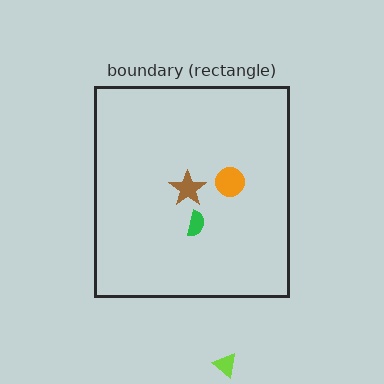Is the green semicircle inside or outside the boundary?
Inside.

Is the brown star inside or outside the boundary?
Inside.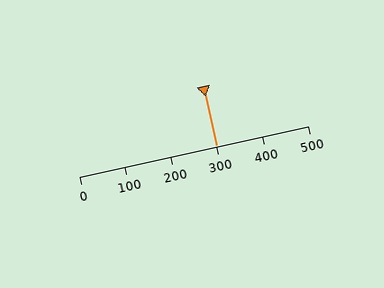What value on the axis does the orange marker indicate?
The marker indicates approximately 300.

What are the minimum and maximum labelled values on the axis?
The axis runs from 0 to 500.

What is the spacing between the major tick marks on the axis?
The major ticks are spaced 100 apart.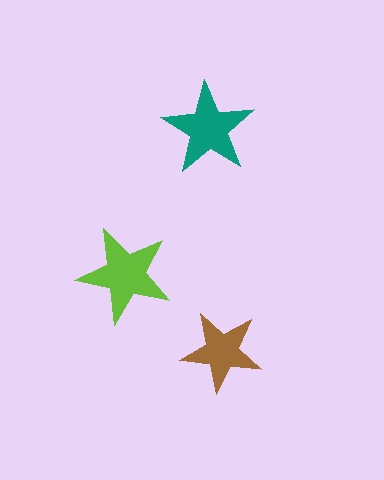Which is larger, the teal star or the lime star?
The lime one.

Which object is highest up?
The teal star is topmost.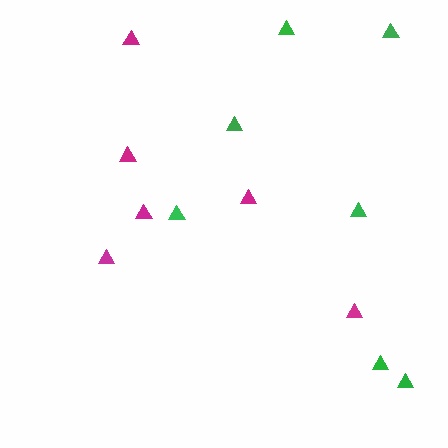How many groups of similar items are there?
There are 2 groups: one group of green triangles (7) and one group of magenta triangles (6).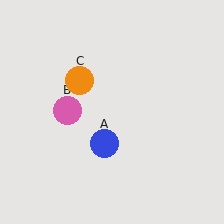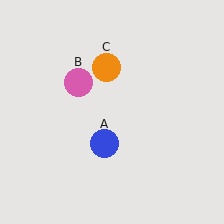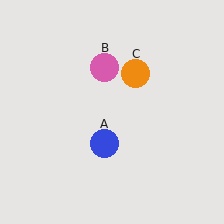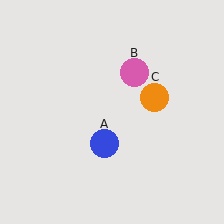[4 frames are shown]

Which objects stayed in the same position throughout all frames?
Blue circle (object A) remained stationary.